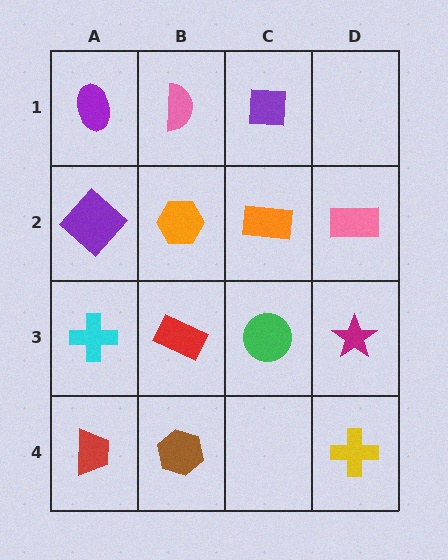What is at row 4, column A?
A red trapezoid.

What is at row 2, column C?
An orange rectangle.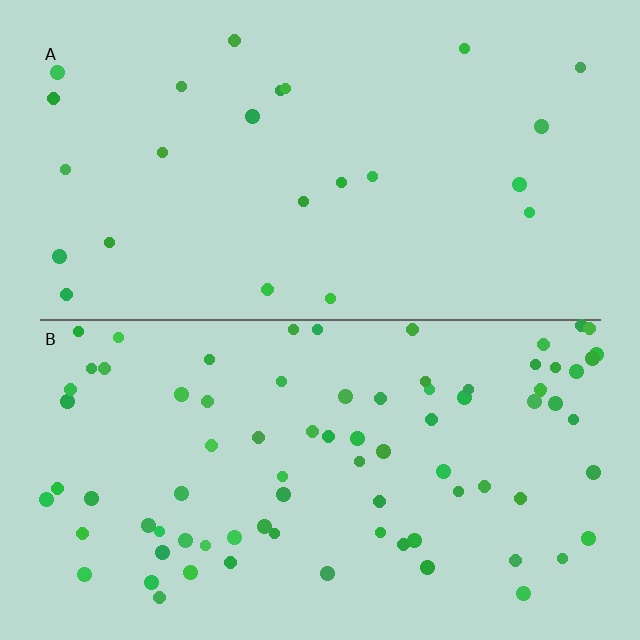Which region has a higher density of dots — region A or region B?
B (the bottom).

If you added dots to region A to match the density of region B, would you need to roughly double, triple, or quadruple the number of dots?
Approximately triple.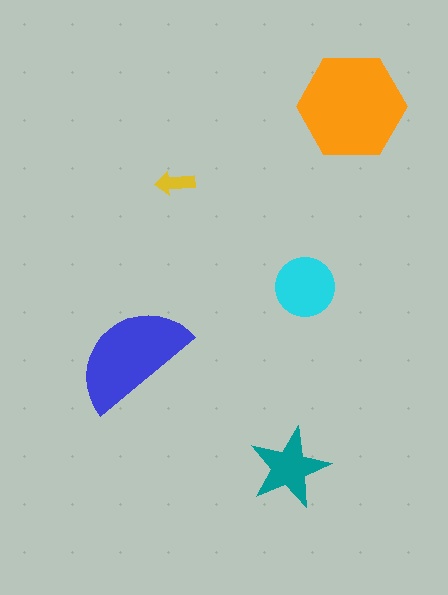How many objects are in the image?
There are 5 objects in the image.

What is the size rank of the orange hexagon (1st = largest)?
1st.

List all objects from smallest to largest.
The yellow arrow, the teal star, the cyan circle, the blue semicircle, the orange hexagon.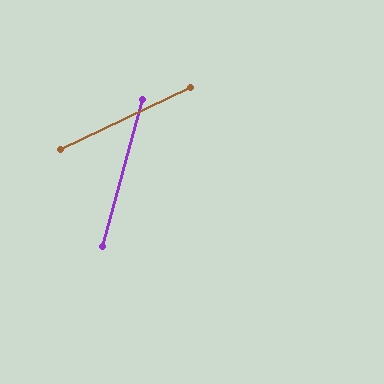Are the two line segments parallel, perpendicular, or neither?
Neither parallel nor perpendicular — they differ by about 49°.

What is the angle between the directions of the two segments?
Approximately 49 degrees.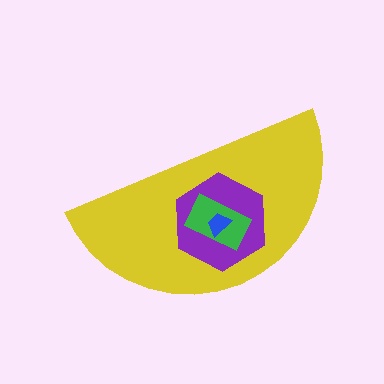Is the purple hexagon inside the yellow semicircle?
Yes.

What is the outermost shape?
The yellow semicircle.